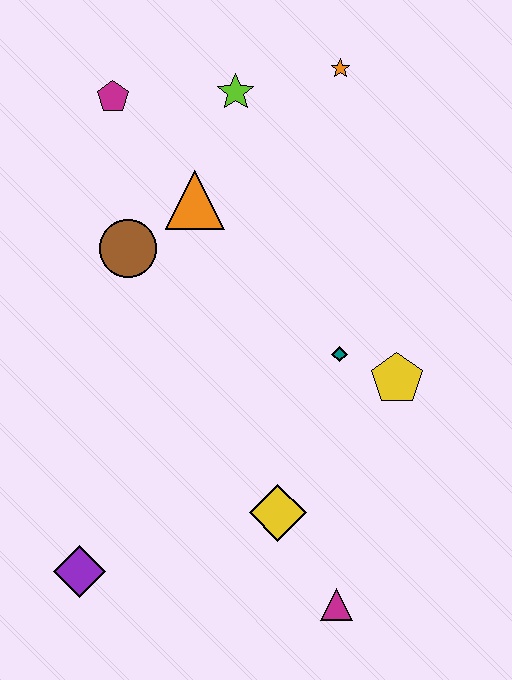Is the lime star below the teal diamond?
No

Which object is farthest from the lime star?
The magenta triangle is farthest from the lime star.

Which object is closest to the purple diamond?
The yellow diamond is closest to the purple diamond.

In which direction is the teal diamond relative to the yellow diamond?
The teal diamond is above the yellow diamond.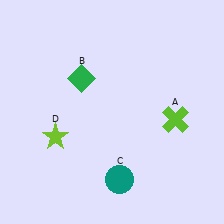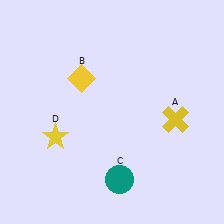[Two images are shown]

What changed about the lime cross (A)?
In Image 1, A is lime. In Image 2, it changed to yellow.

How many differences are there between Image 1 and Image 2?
There are 3 differences between the two images.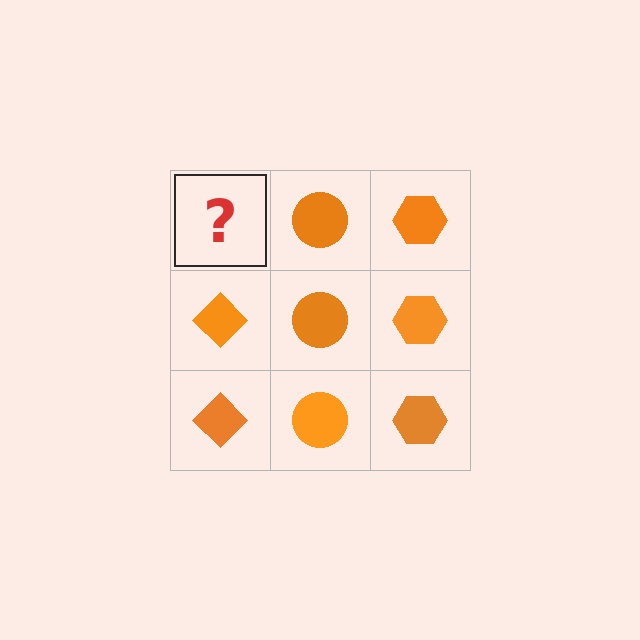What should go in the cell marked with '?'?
The missing cell should contain an orange diamond.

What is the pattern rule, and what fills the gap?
The rule is that each column has a consistent shape. The gap should be filled with an orange diamond.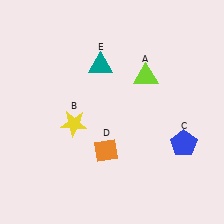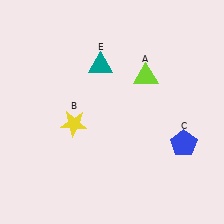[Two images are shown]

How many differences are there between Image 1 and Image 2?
There is 1 difference between the two images.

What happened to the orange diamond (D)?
The orange diamond (D) was removed in Image 2. It was in the bottom-left area of Image 1.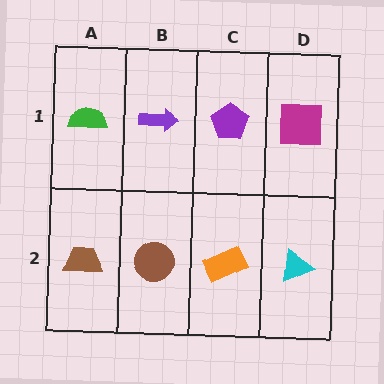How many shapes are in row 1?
4 shapes.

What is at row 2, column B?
A brown circle.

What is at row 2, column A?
A brown trapezoid.